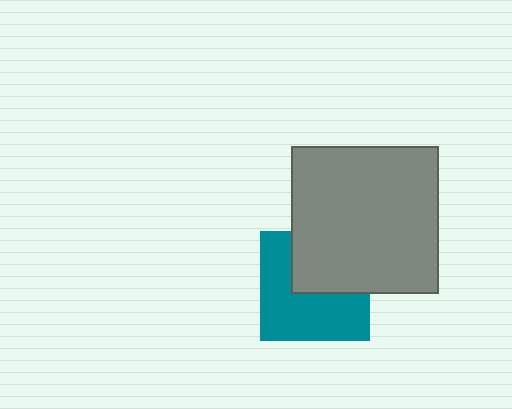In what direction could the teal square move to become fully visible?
The teal square could move down. That would shift it out from behind the gray square entirely.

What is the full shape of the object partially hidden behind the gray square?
The partially hidden object is a teal square.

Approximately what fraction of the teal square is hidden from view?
Roughly 40% of the teal square is hidden behind the gray square.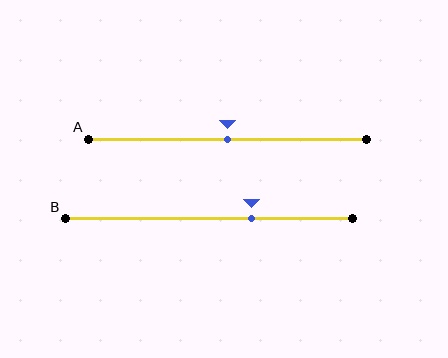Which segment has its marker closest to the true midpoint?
Segment A has its marker closest to the true midpoint.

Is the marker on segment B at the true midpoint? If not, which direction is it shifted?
No, the marker on segment B is shifted to the right by about 15% of the segment length.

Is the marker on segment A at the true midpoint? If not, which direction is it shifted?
Yes, the marker on segment A is at the true midpoint.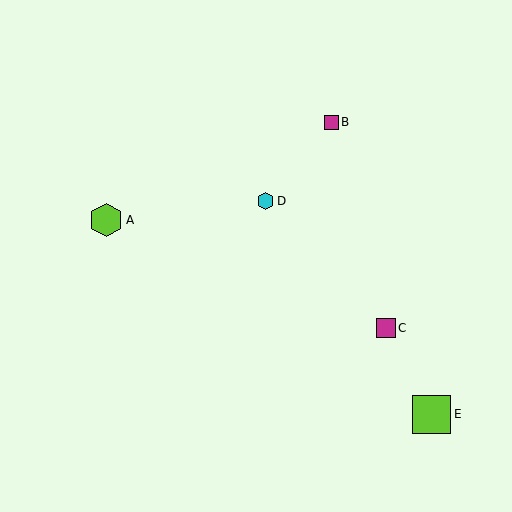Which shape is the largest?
The lime square (labeled E) is the largest.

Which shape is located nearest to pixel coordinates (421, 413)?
The lime square (labeled E) at (432, 414) is nearest to that location.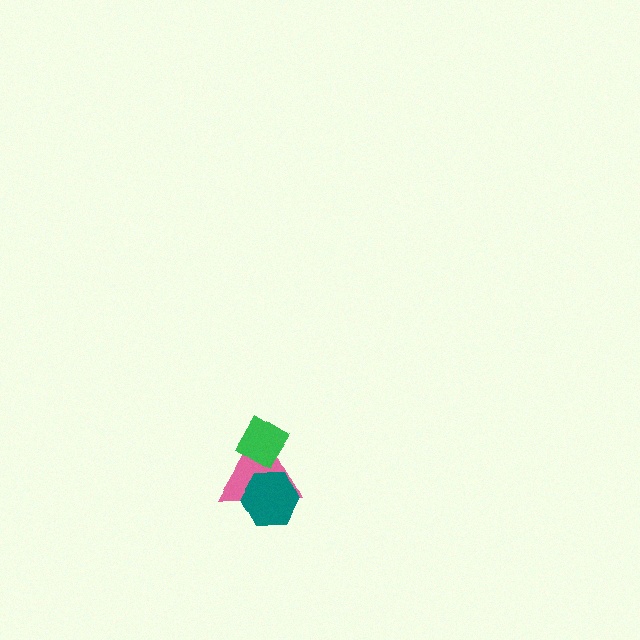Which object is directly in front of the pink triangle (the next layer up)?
The green diamond is directly in front of the pink triangle.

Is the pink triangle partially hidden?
Yes, it is partially covered by another shape.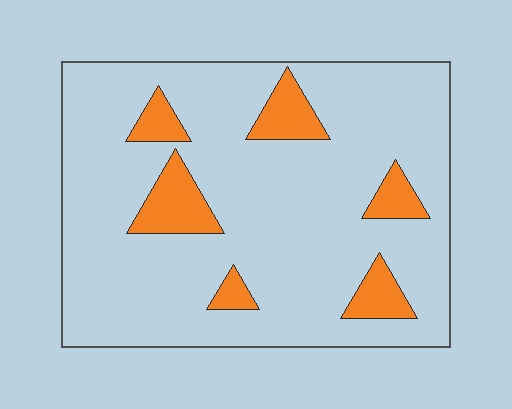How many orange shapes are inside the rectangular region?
6.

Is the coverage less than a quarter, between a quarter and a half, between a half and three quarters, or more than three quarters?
Less than a quarter.